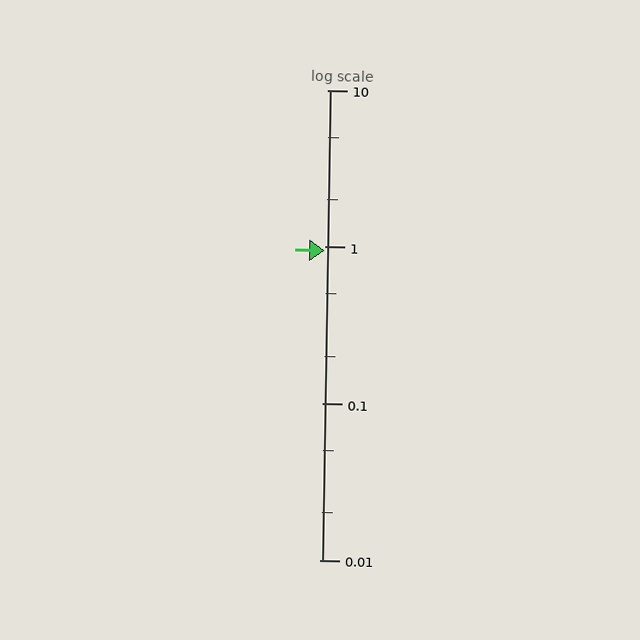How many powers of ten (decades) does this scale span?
The scale spans 3 decades, from 0.01 to 10.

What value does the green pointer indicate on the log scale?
The pointer indicates approximately 0.94.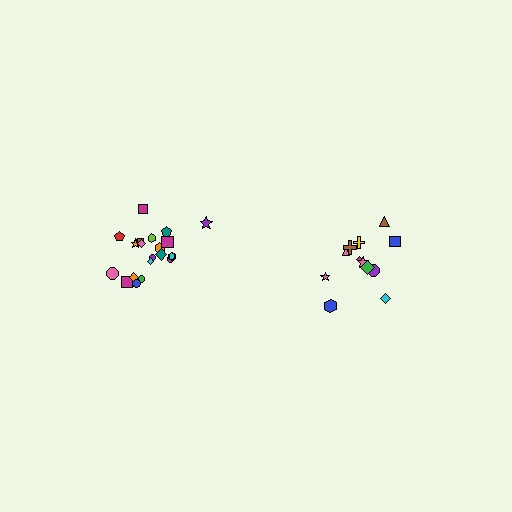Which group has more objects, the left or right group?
The left group.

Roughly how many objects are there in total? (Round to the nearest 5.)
Roughly 35 objects in total.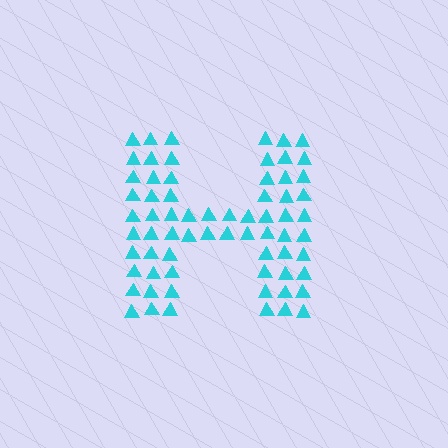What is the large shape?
The large shape is the letter H.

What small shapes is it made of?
It is made of small triangles.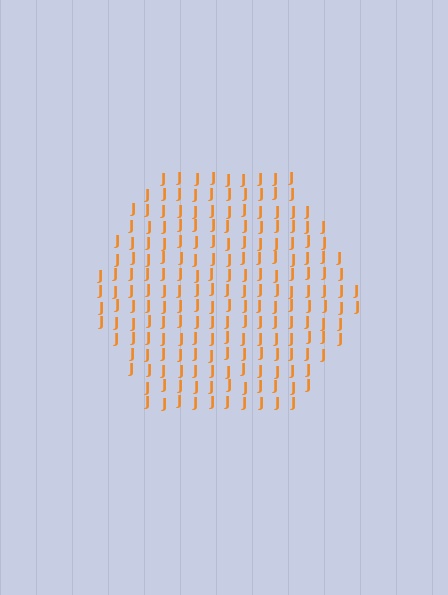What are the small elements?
The small elements are letter J's.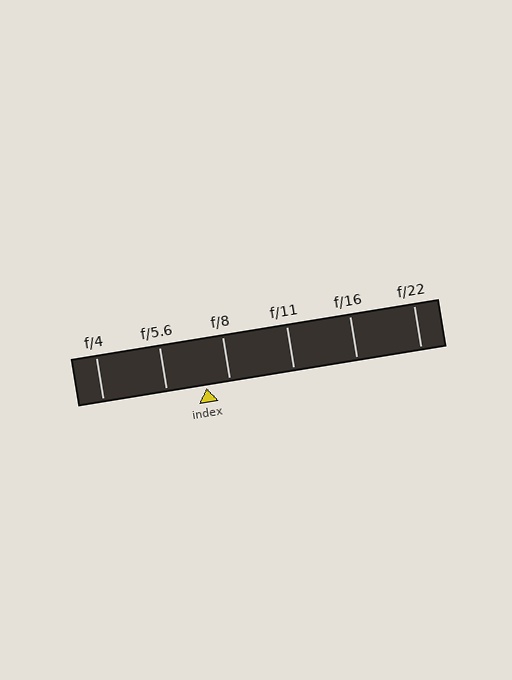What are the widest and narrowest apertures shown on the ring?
The widest aperture shown is f/4 and the narrowest is f/22.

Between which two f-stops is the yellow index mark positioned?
The index mark is between f/5.6 and f/8.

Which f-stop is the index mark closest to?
The index mark is closest to f/8.